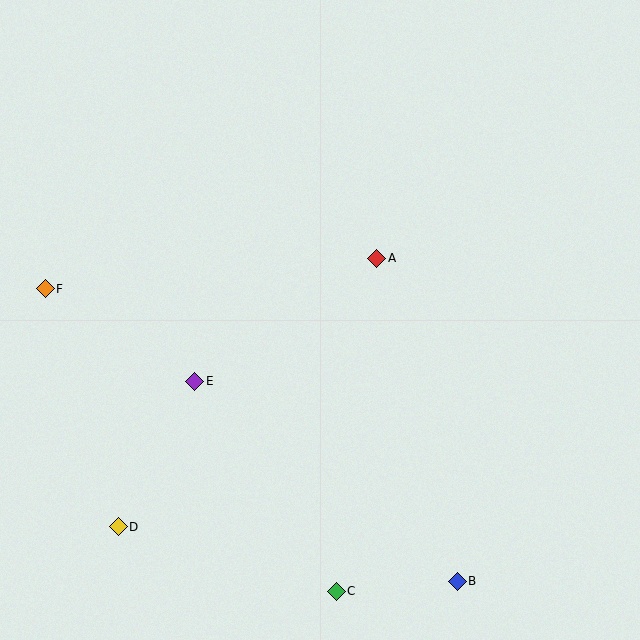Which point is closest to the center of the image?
Point A at (377, 258) is closest to the center.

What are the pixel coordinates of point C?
Point C is at (336, 591).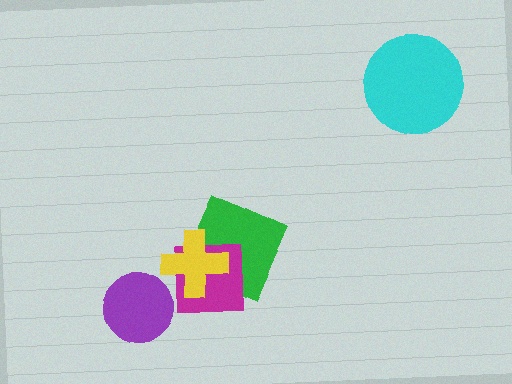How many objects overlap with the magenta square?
2 objects overlap with the magenta square.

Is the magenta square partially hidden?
Yes, it is partially covered by another shape.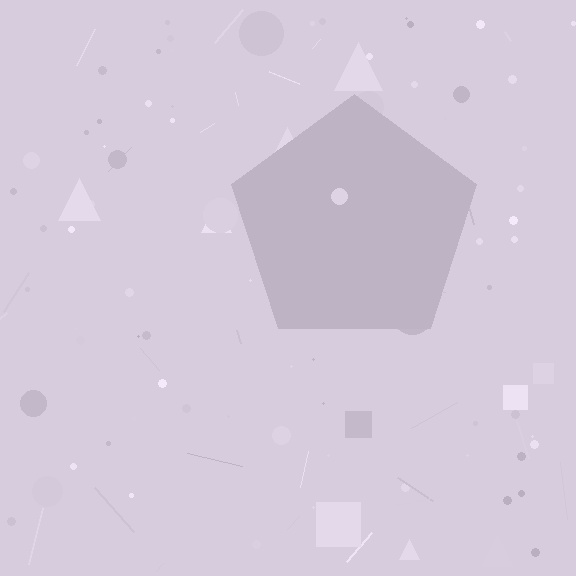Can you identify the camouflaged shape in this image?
The camouflaged shape is a pentagon.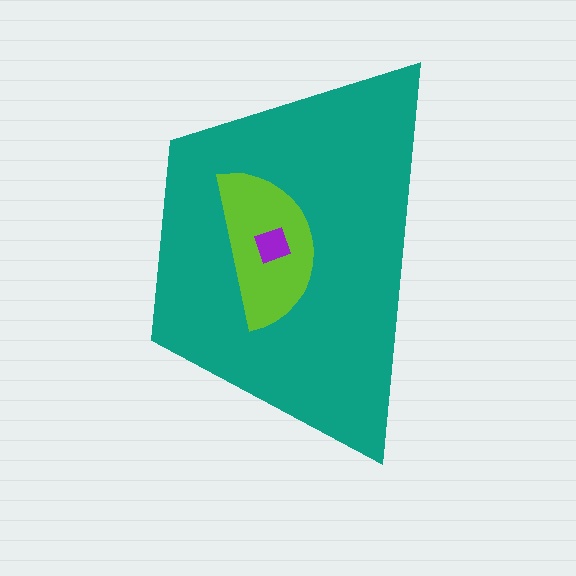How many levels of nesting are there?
3.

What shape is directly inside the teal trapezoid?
The lime semicircle.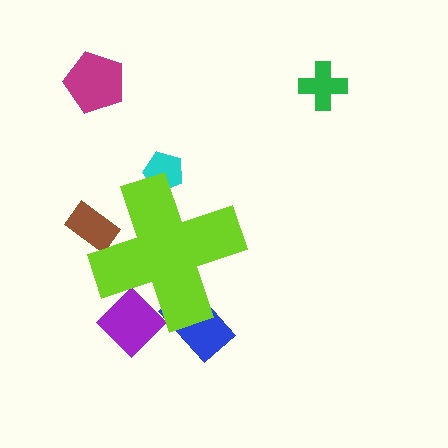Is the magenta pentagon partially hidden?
No, the magenta pentagon is fully visible.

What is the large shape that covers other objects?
A lime cross.